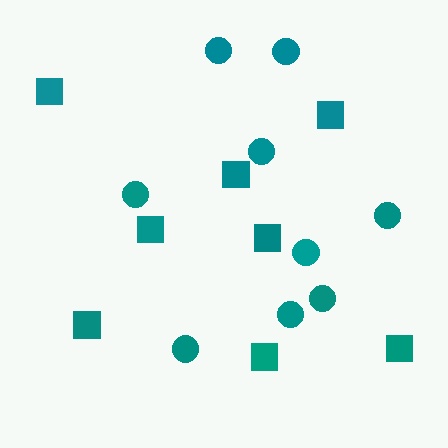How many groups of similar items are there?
There are 2 groups: one group of circles (9) and one group of squares (8).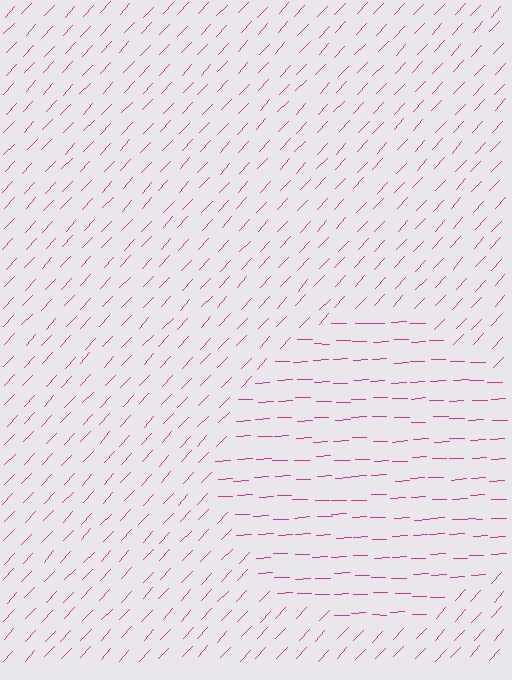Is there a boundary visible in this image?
Yes, there is a texture boundary formed by a change in line orientation.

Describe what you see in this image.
The image is filled with small magenta line segments. A circle region in the image has lines oriented differently from the surrounding lines, creating a visible texture boundary.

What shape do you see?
I see a circle.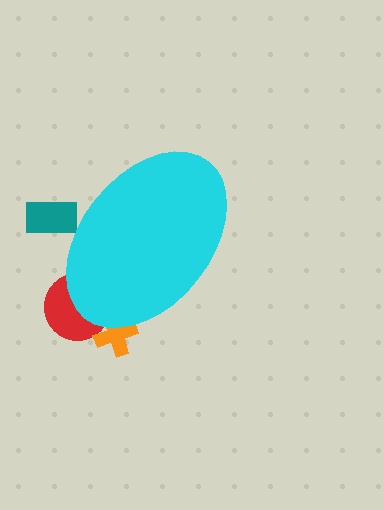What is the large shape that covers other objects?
A cyan ellipse.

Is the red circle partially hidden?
Yes, the red circle is partially hidden behind the cyan ellipse.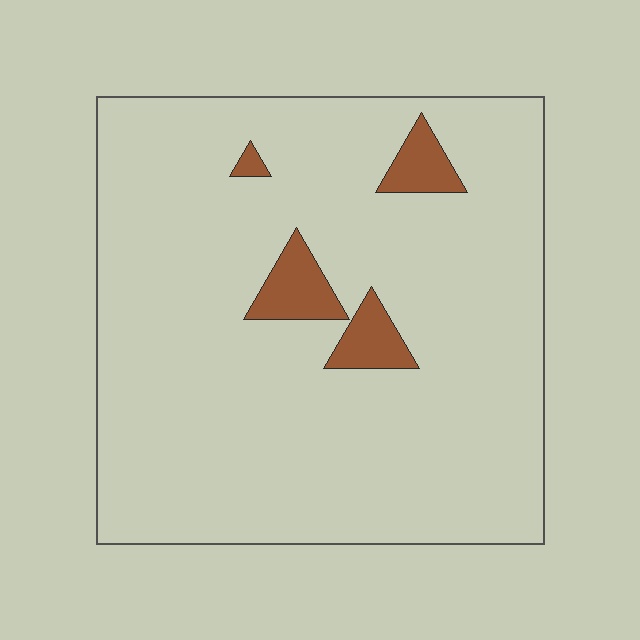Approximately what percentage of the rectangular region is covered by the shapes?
Approximately 5%.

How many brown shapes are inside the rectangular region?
4.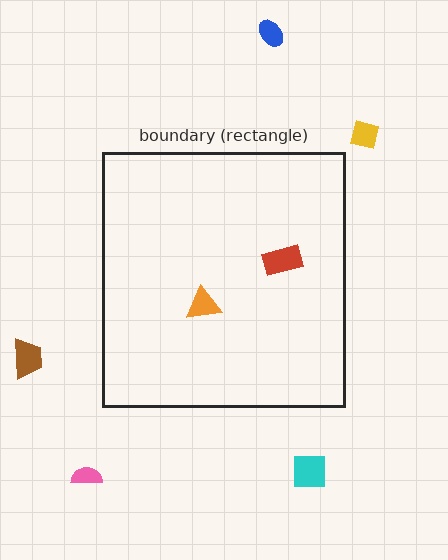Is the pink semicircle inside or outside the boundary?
Outside.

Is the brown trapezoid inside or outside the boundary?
Outside.